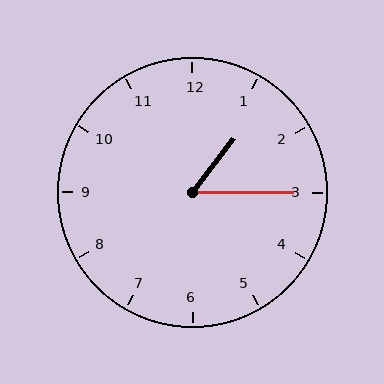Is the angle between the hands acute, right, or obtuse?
It is acute.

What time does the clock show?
1:15.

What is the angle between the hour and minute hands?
Approximately 52 degrees.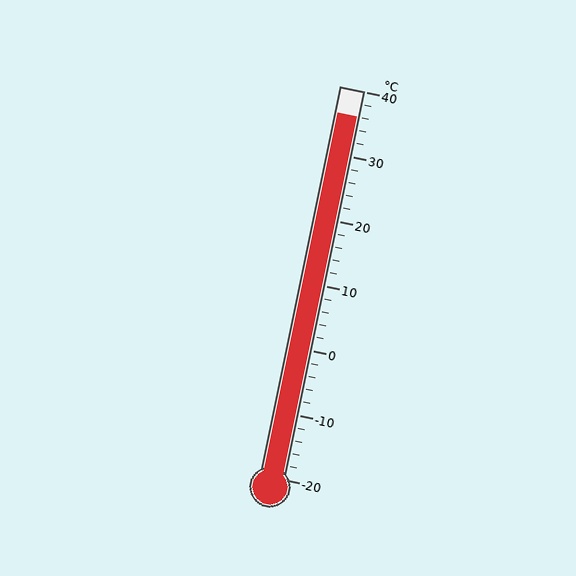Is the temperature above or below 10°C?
The temperature is above 10°C.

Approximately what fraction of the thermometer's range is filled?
The thermometer is filled to approximately 95% of its range.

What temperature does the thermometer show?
The thermometer shows approximately 36°C.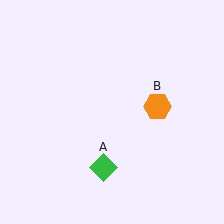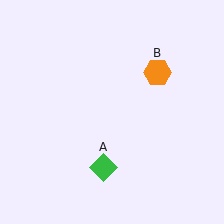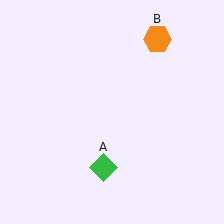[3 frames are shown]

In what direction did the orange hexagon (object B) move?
The orange hexagon (object B) moved up.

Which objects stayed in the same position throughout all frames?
Green diamond (object A) remained stationary.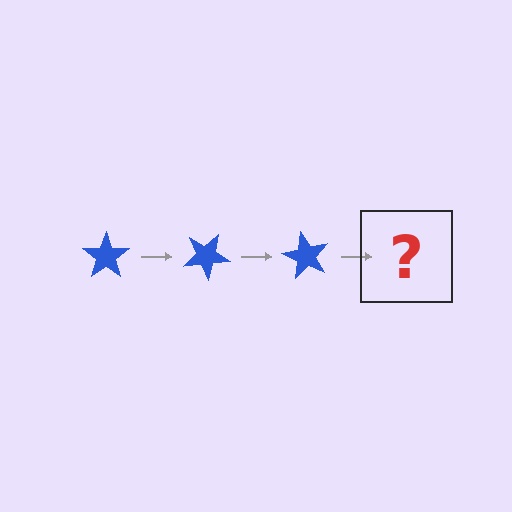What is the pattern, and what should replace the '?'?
The pattern is that the star rotates 30 degrees each step. The '?' should be a blue star rotated 90 degrees.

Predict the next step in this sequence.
The next step is a blue star rotated 90 degrees.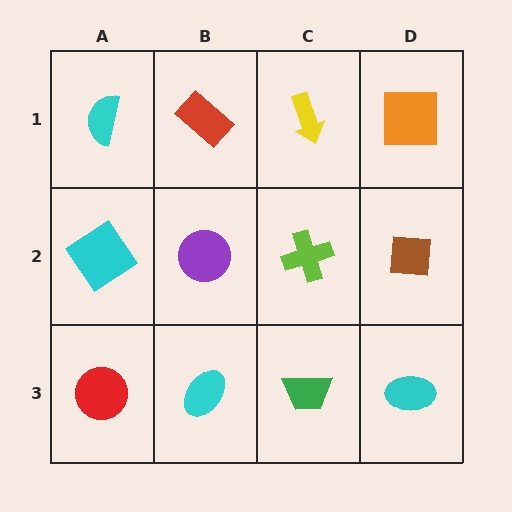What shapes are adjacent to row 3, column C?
A lime cross (row 2, column C), a cyan ellipse (row 3, column B), a cyan ellipse (row 3, column D).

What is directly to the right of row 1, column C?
An orange square.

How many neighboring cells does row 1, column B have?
3.